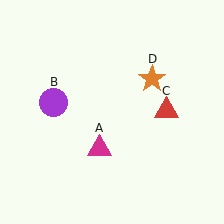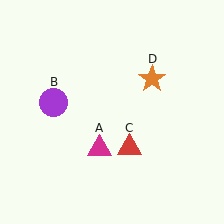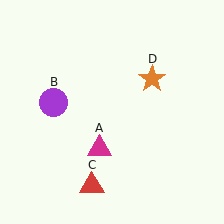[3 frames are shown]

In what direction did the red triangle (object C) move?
The red triangle (object C) moved down and to the left.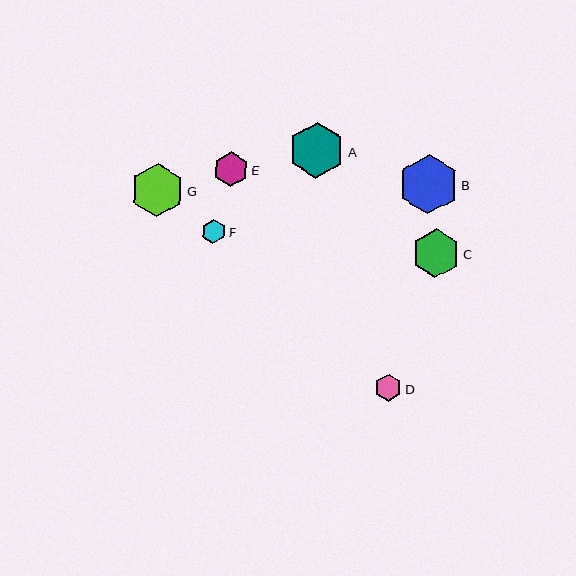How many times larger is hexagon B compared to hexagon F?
Hexagon B is approximately 2.5 times the size of hexagon F.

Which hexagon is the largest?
Hexagon B is the largest with a size of approximately 59 pixels.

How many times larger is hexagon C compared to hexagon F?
Hexagon C is approximately 2.0 times the size of hexagon F.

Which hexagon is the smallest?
Hexagon F is the smallest with a size of approximately 24 pixels.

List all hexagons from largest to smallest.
From largest to smallest: B, A, G, C, E, D, F.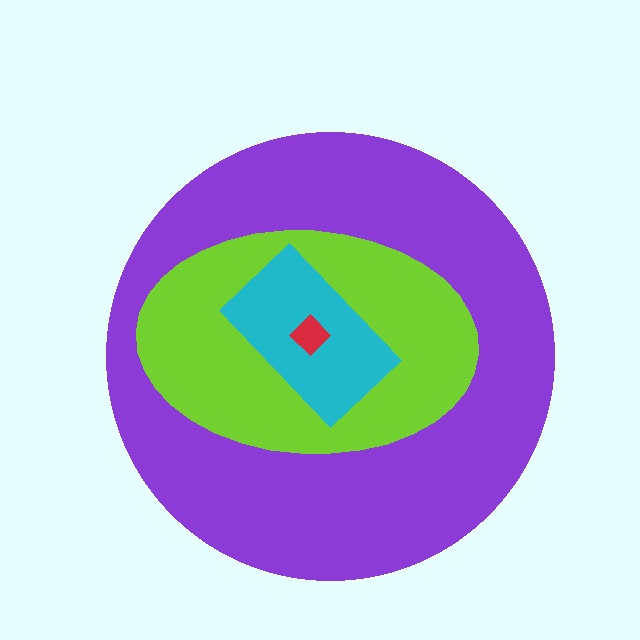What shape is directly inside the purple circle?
The lime ellipse.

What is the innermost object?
The red diamond.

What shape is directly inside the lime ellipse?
The cyan rectangle.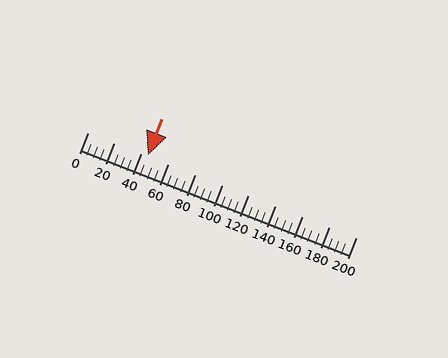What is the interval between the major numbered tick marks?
The major tick marks are spaced 20 units apart.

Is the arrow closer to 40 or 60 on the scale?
The arrow is closer to 40.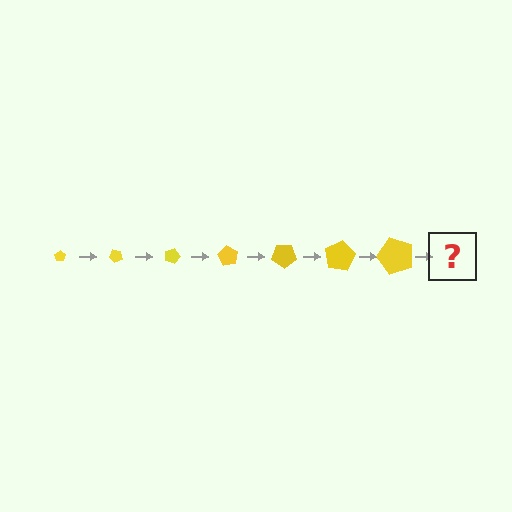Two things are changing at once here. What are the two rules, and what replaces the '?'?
The two rules are that the pentagon grows larger each step and it rotates 45 degrees each step. The '?' should be a pentagon, larger than the previous one and rotated 315 degrees from the start.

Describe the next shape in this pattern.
It should be a pentagon, larger than the previous one and rotated 315 degrees from the start.